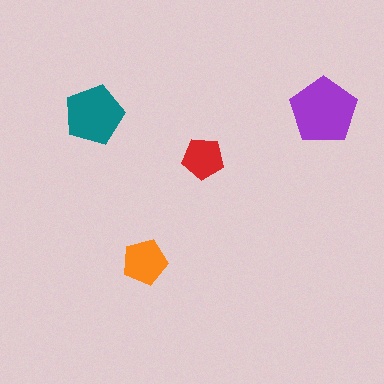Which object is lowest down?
The orange pentagon is bottommost.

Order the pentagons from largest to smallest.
the purple one, the teal one, the orange one, the red one.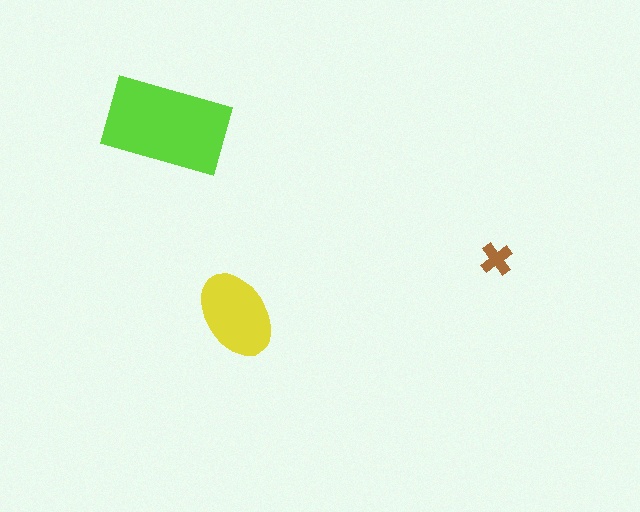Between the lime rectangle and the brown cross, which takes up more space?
The lime rectangle.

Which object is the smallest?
The brown cross.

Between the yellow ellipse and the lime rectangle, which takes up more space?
The lime rectangle.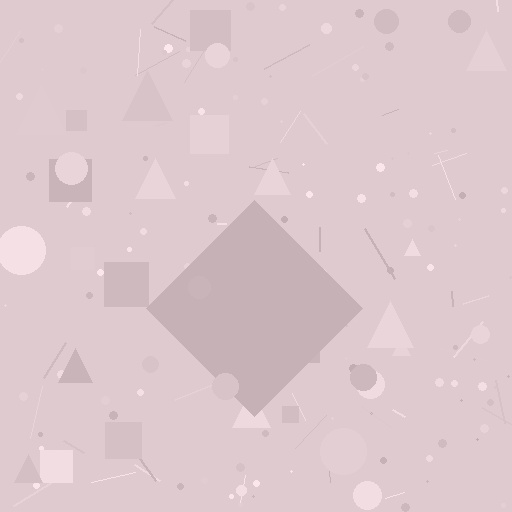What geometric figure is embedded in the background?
A diamond is embedded in the background.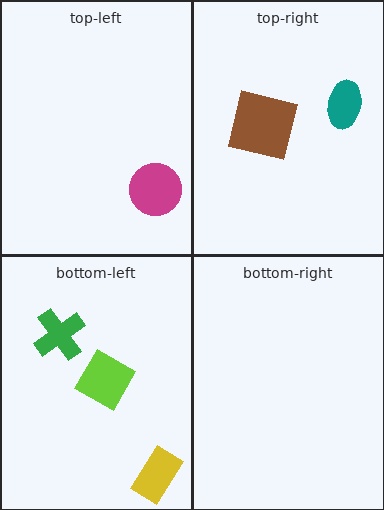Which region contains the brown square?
The top-right region.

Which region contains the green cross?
The bottom-left region.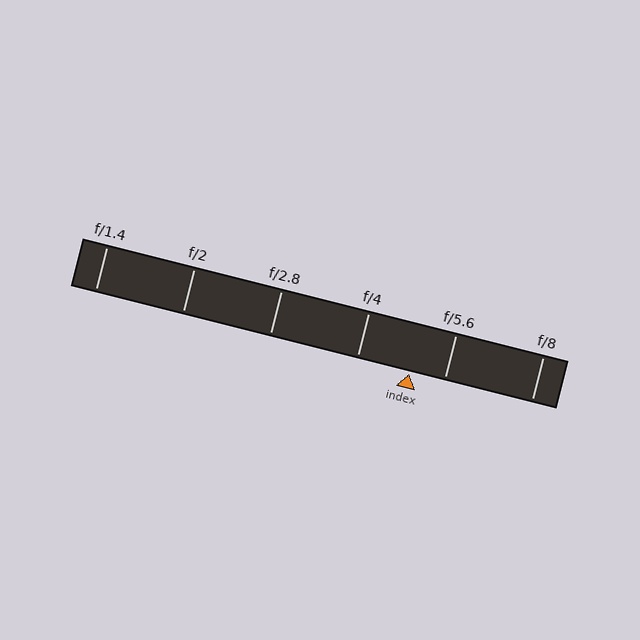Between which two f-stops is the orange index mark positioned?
The index mark is between f/4 and f/5.6.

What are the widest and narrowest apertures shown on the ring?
The widest aperture shown is f/1.4 and the narrowest is f/8.